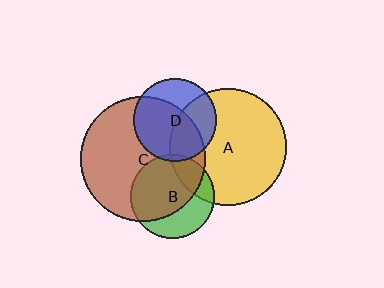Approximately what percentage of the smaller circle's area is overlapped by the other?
Approximately 40%.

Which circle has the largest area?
Circle C (brown).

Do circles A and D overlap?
Yes.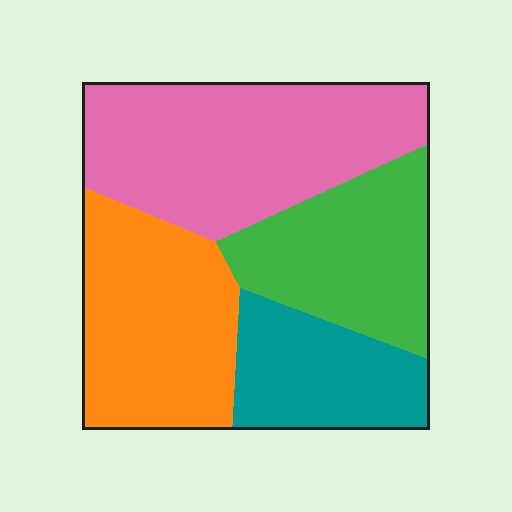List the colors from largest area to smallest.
From largest to smallest: pink, orange, green, teal.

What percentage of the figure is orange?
Orange covers 27% of the figure.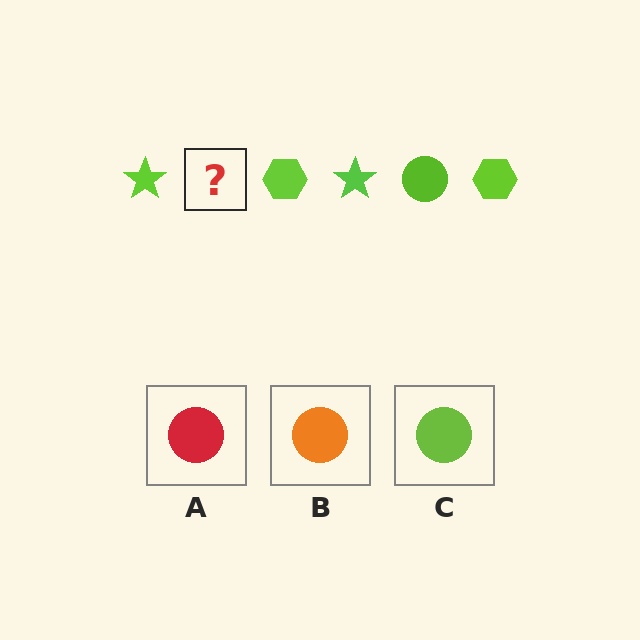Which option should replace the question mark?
Option C.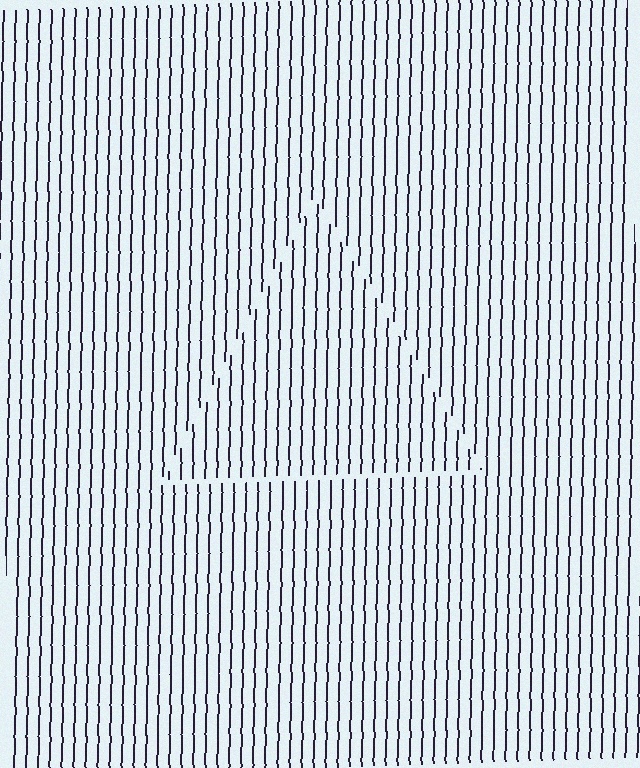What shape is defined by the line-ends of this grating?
An illusory triangle. The interior of the shape contains the same grating, shifted by half a period — the contour is defined by the phase discontinuity where line-ends from the inner and outer gratings abut.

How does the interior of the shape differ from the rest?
The interior of the shape contains the same grating, shifted by half a period — the contour is defined by the phase discontinuity where line-ends from the inner and outer gratings abut.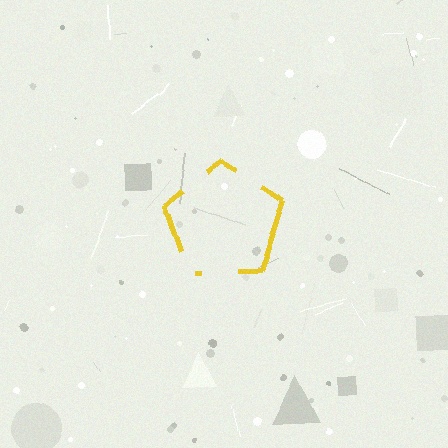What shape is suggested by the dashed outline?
The dashed outline suggests a pentagon.